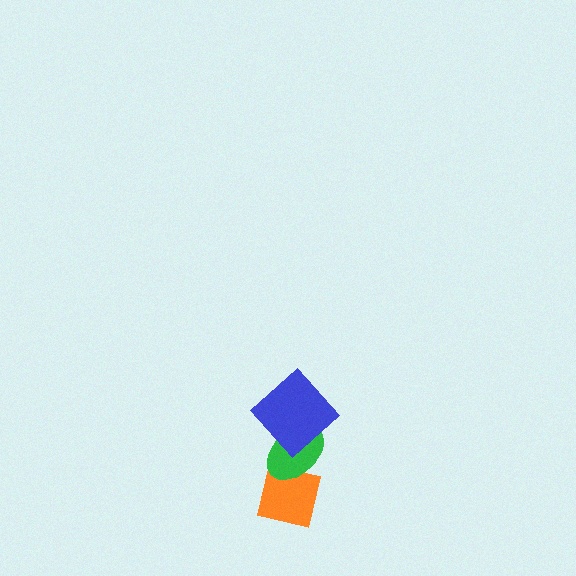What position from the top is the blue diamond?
The blue diamond is 1st from the top.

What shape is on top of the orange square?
The green ellipse is on top of the orange square.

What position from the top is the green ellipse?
The green ellipse is 2nd from the top.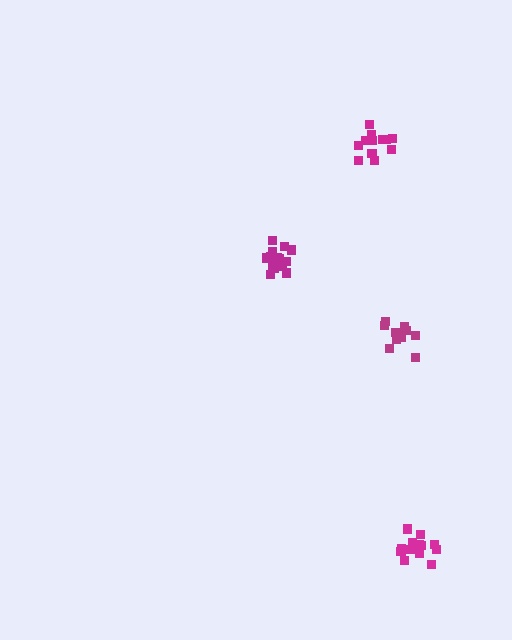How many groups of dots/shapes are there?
There are 4 groups.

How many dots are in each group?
Group 1: 12 dots, Group 2: 11 dots, Group 3: 16 dots, Group 4: 16 dots (55 total).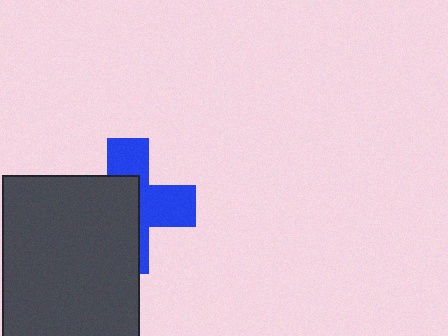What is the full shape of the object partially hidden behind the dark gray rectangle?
The partially hidden object is a blue cross.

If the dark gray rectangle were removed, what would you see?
You would see the complete blue cross.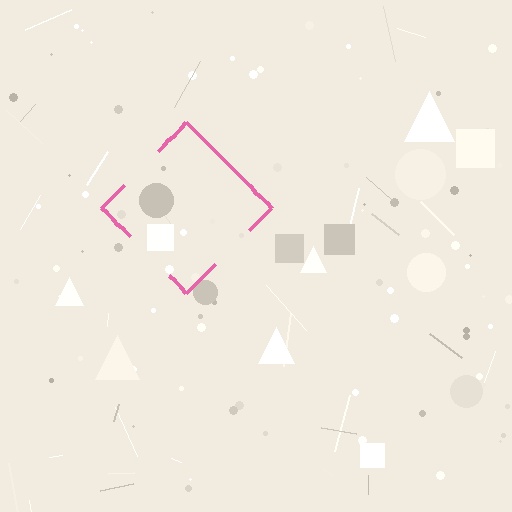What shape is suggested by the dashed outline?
The dashed outline suggests a diamond.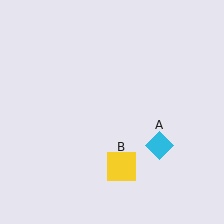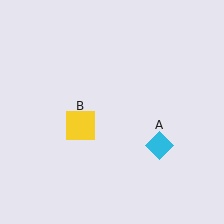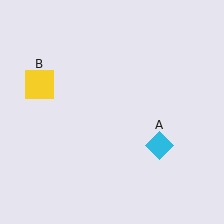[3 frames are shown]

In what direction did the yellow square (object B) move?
The yellow square (object B) moved up and to the left.